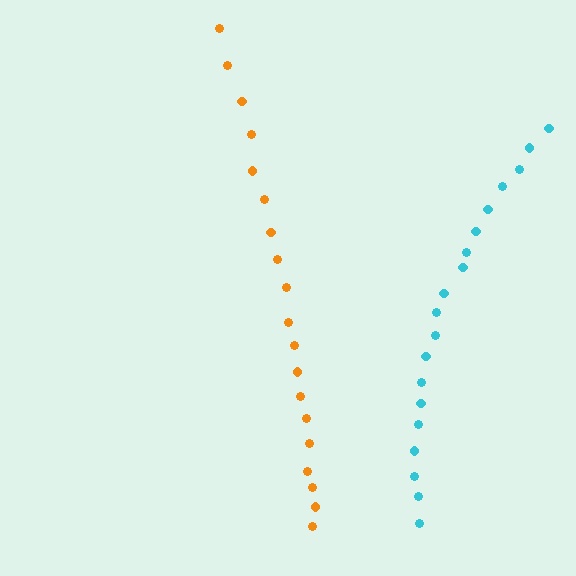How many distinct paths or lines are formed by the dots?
There are 2 distinct paths.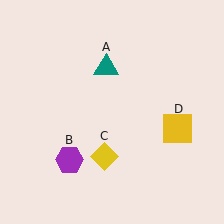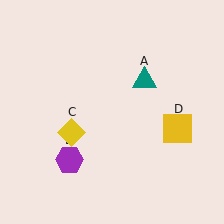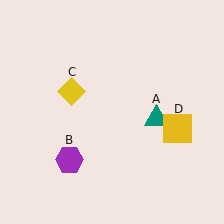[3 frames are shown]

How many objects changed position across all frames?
2 objects changed position: teal triangle (object A), yellow diamond (object C).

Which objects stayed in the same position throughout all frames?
Purple hexagon (object B) and yellow square (object D) remained stationary.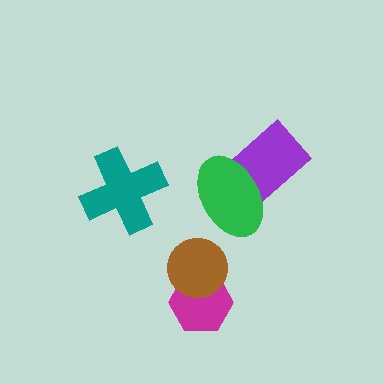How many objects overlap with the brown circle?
1 object overlaps with the brown circle.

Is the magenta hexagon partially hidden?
Yes, it is partially covered by another shape.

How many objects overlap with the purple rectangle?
1 object overlaps with the purple rectangle.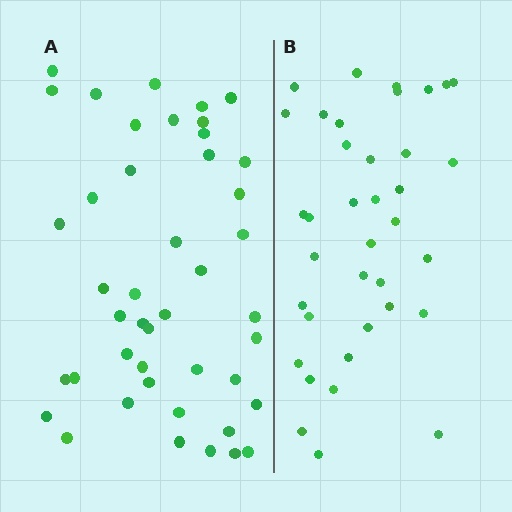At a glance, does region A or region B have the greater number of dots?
Region A (the left region) has more dots.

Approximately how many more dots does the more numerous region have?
Region A has roughly 8 or so more dots than region B.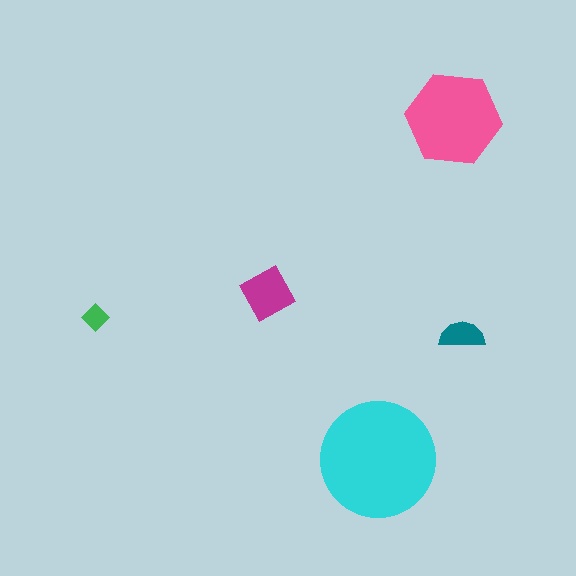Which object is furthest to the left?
The green diamond is leftmost.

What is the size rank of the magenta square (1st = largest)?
3rd.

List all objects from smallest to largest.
The green diamond, the teal semicircle, the magenta square, the pink hexagon, the cyan circle.